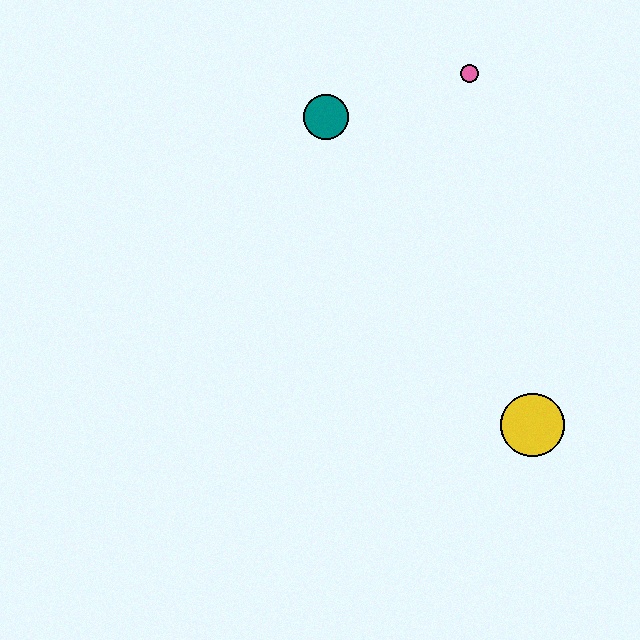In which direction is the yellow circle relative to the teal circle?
The yellow circle is below the teal circle.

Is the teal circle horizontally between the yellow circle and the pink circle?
No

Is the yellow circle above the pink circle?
No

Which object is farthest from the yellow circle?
The teal circle is farthest from the yellow circle.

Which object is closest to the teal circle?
The pink circle is closest to the teal circle.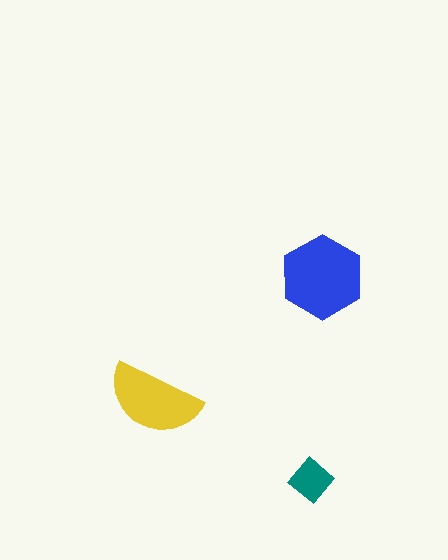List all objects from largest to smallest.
The blue hexagon, the yellow semicircle, the teal diamond.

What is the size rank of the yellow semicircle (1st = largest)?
2nd.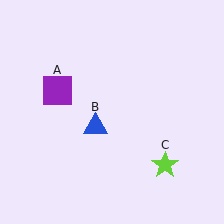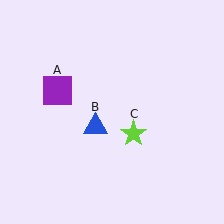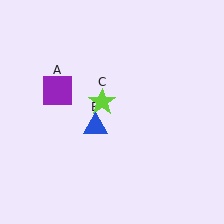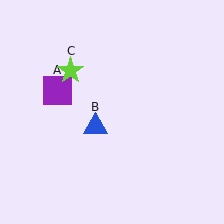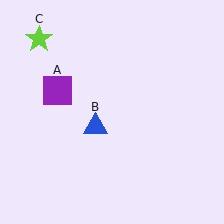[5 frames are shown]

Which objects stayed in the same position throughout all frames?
Purple square (object A) and blue triangle (object B) remained stationary.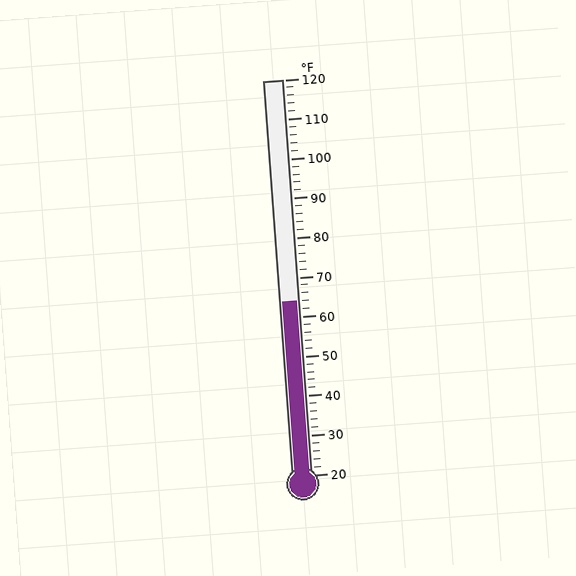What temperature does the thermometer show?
The thermometer shows approximately 64°F.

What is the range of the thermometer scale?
The thermometer scale ranges from 20°F to 120°F.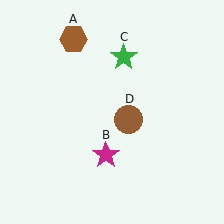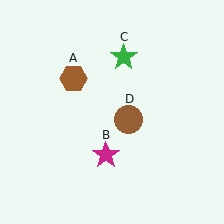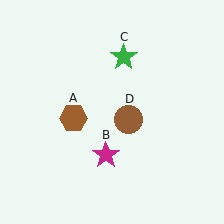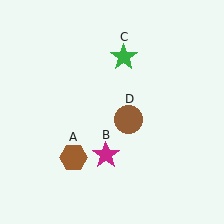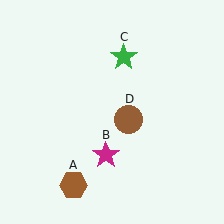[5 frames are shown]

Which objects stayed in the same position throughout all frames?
Magenta star (object B) and green star (object C) and brown circle (object D) remained stationary.